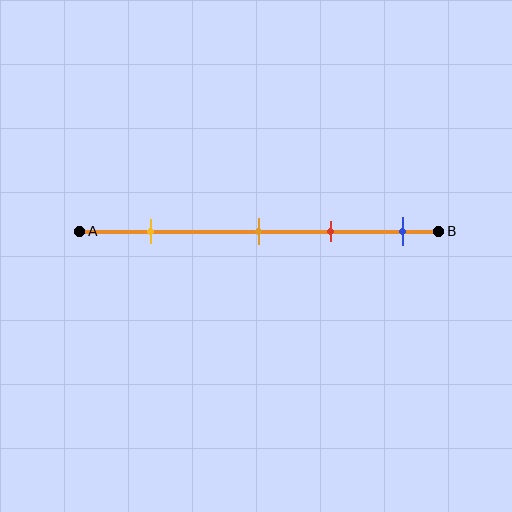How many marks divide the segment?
There are 4 marks dividing the segment.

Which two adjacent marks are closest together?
The orange and red marks are the closest adjacent pair.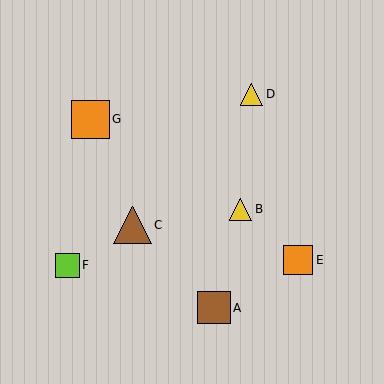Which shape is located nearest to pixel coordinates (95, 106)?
The orange square (labeled G) at (90, 119) is nearest to that location.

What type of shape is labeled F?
Shape F is a lime square.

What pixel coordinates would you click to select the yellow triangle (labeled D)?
Click at (251, 94) to select the yellow triangle D.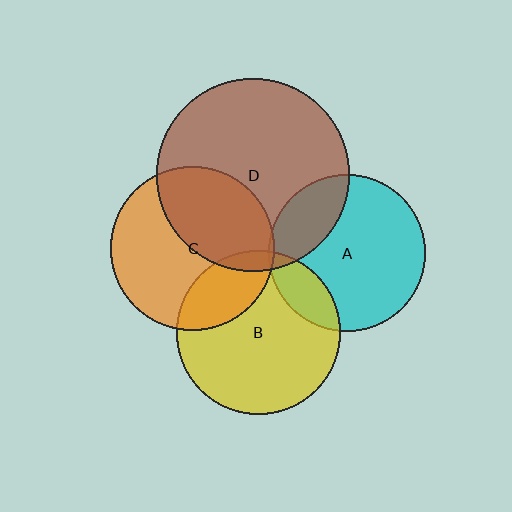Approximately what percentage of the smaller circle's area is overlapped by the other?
Approximately 15%.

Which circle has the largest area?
Circle D (brown).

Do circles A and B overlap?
Yes.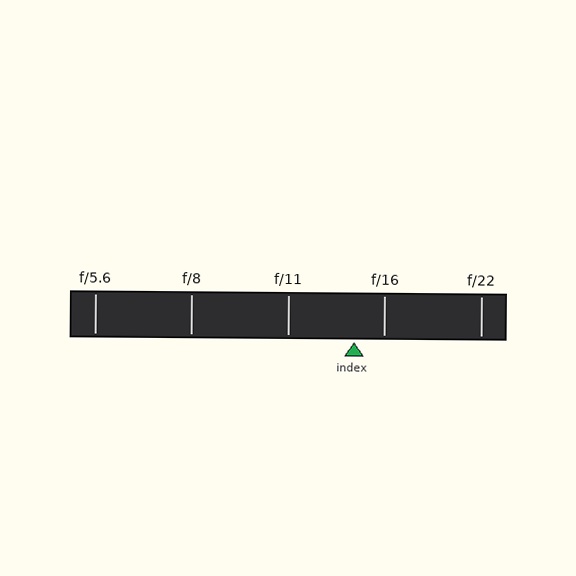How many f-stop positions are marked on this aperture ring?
There are 5 f-stop positions marked.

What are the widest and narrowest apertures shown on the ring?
The widest aperture shown is f/5.6 and the narrowest is f/22.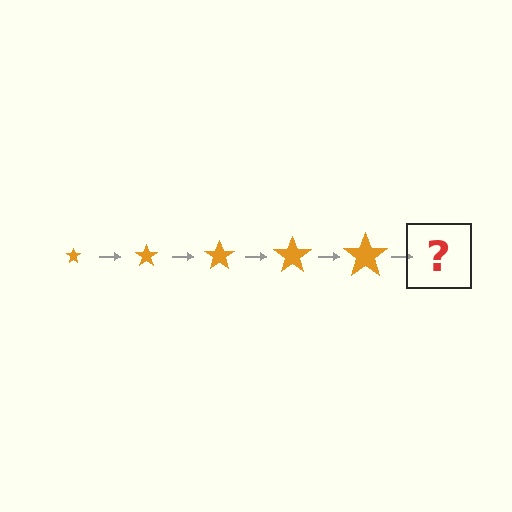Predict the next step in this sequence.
The next step is an orange star, larger than the previous one.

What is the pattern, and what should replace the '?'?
The pattern is that the star gets progressively larger each step. The '?' should be an orange star, larger than the previous one.